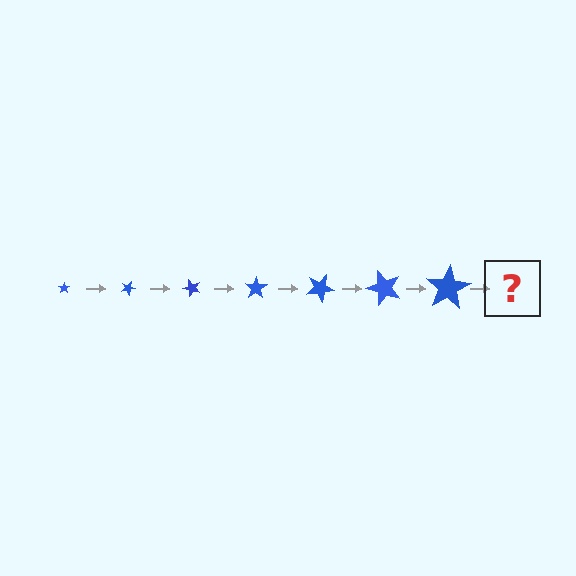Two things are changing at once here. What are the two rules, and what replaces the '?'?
The two rules are that the star grows larger each step and it rotates 25 degrees each step. The '?' should be a star, larger than the previous one and rotated 175 degrees from the start.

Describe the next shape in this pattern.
It should be a star, larger than the previous one and rotated 175 degrees from the start.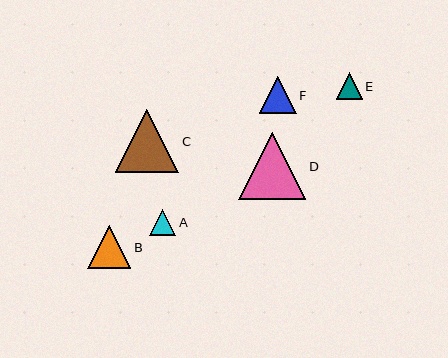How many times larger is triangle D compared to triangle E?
Triangle D is approximately 2.6 times the size of triangle E.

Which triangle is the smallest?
Triangle A is the smallest with a size of approximately 26 pixels.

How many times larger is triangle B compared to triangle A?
Triangle B is approximately 1.7 times the size of triangle A.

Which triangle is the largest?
Triangle D is the largest with a size of approximately 67 pixels.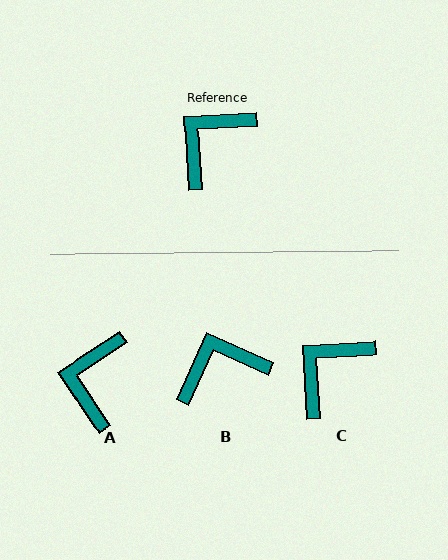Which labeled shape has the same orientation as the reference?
C.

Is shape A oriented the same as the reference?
No, it is off by about 30 degrees.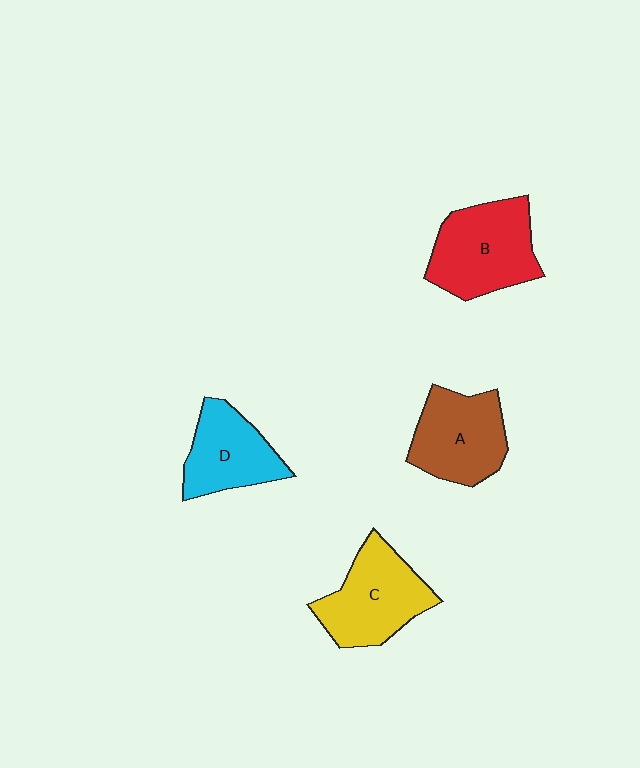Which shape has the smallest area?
Shape D (cyan).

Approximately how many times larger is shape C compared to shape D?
Approximately 1.2 times.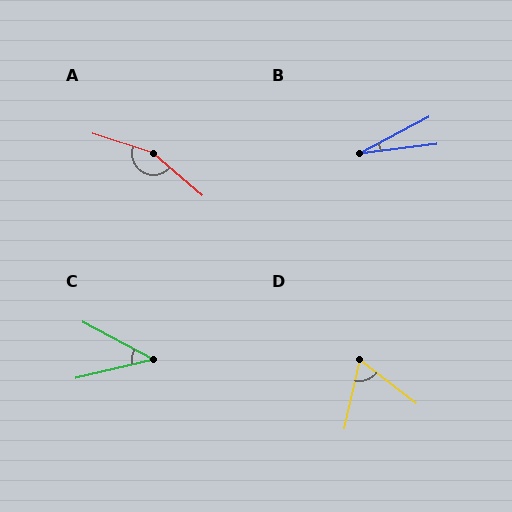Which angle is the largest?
A, at approximately 157 degrees.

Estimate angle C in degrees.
Approximately 41 degrees.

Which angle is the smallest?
B, at approximately 20 degrees.